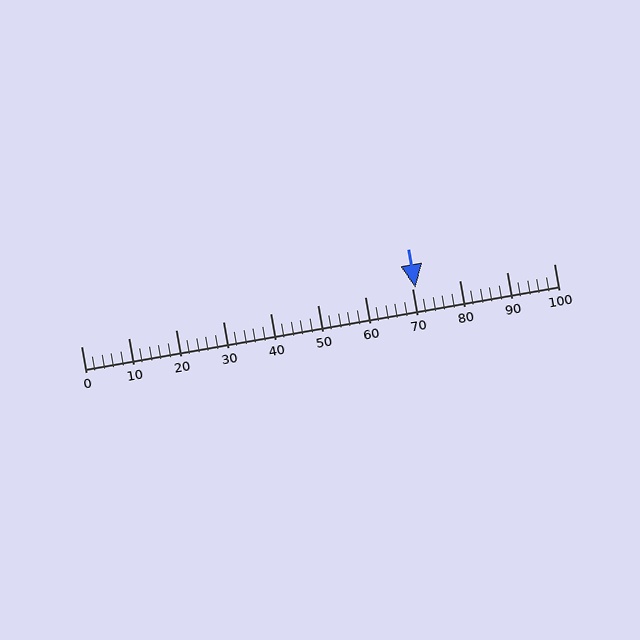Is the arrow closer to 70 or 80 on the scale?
The arrow is closer to 70.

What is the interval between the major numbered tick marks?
The major tick marks are spaced 10 units apart.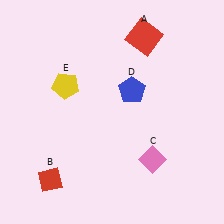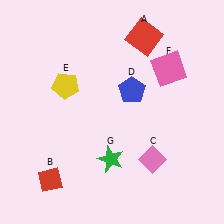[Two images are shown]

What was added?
A pink square (F), a green star (G) were added in Image 2.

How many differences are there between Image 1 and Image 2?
There are 2 differences between the two images.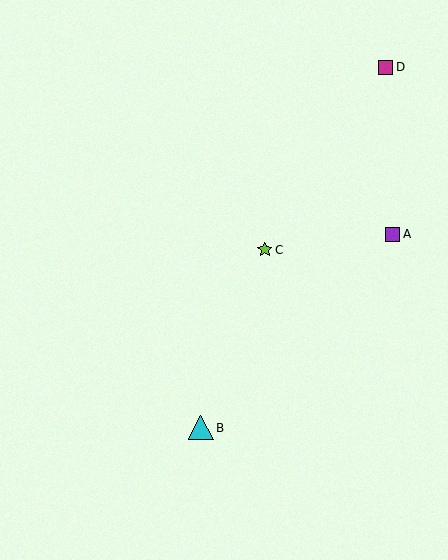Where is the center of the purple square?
The center of the purple square is at (393, 234).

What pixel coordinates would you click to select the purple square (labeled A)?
Click at (393, 234) to select the purple square A.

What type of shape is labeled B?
Shape B is a cyan triangle.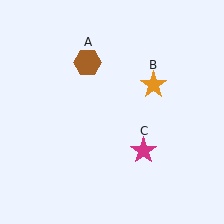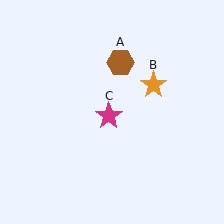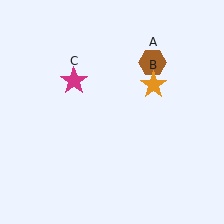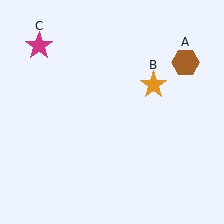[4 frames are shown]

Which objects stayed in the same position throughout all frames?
Orange star (object B) remained stationary.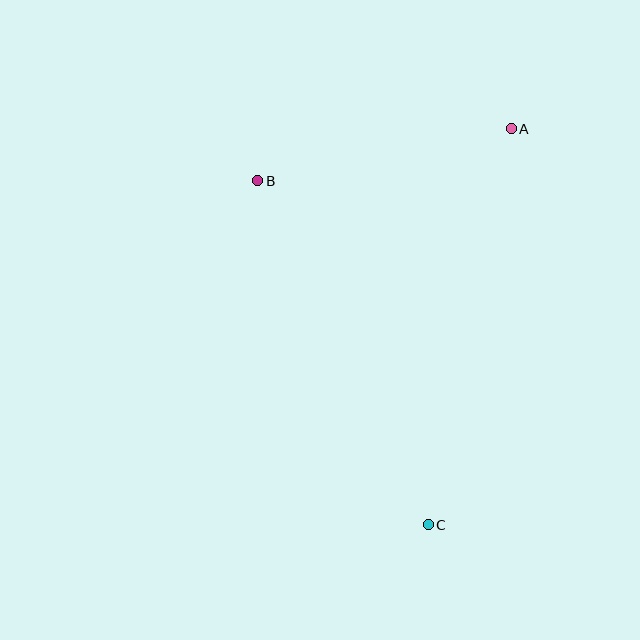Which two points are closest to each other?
Points A and B are closest to each other.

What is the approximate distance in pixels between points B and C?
The distance between B and C is approximately 384 pixels.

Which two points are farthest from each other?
Points A and C are farthest from each other.